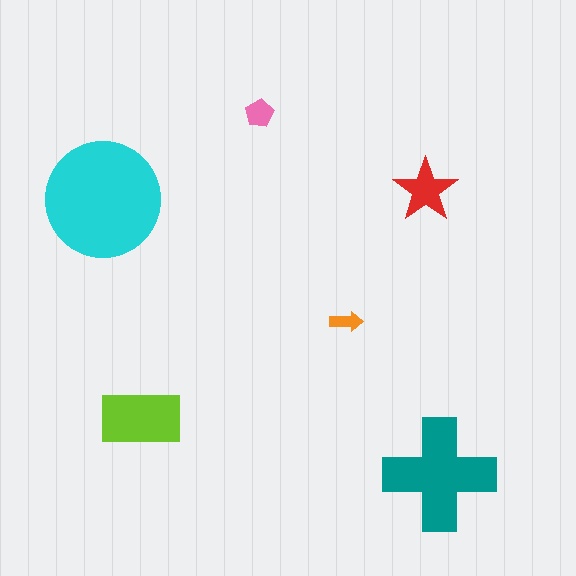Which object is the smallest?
The orange arrow.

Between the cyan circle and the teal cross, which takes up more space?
The cyan circle.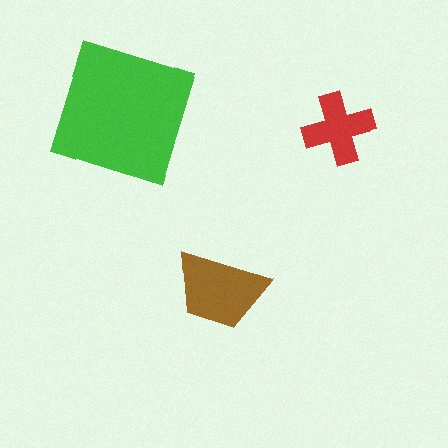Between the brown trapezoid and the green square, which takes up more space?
The green square.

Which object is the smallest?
The red cross.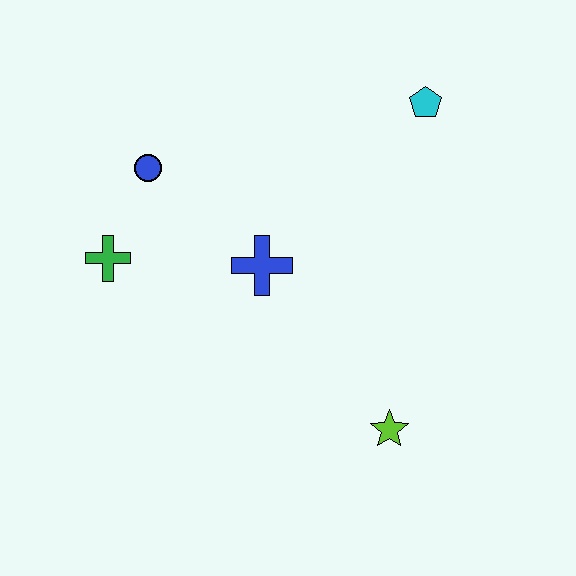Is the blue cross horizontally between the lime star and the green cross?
Yes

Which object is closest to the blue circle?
The green cross is closest to the blue circle.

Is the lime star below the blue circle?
Yes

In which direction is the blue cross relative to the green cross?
The blue cross is to the right of the green cross.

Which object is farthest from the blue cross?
The cyan pentagon is farthest from the blue cross.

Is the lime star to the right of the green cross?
Yes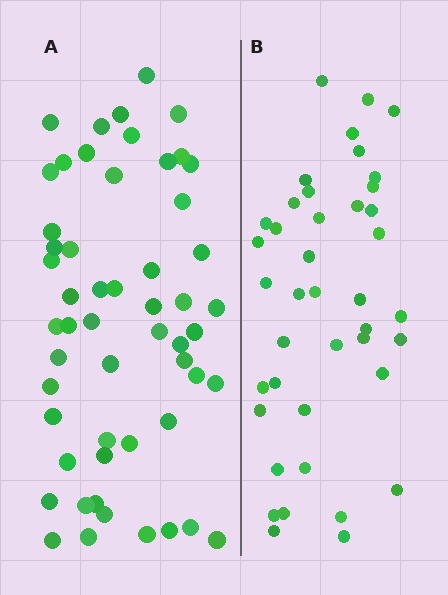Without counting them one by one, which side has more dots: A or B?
Region A (the left region) has more dots.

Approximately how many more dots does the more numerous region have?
Region A has approximately 15 more dots than region B.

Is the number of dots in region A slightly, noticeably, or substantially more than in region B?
Region A has noticeably more, but not dramatically so. The ratio is roughly 1.3 to 1.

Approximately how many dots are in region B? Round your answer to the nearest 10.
About 40 dots. (The exact count is 41, which rounds to 40.)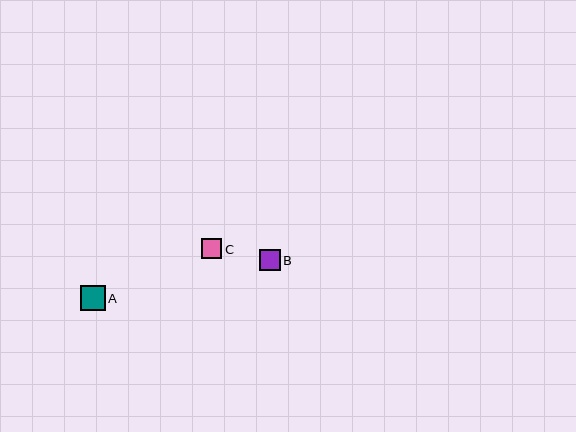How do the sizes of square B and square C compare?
Square B and square C are approximately the same size.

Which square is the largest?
Square A is the largest with a size of approximately 25 pixels.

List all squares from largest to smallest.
From largest to smallest: A, B, C.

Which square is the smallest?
Square C is the smallest with a size of approximately 20 pixels.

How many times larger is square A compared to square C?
Square A is approximately 1.2 times the size of square C.